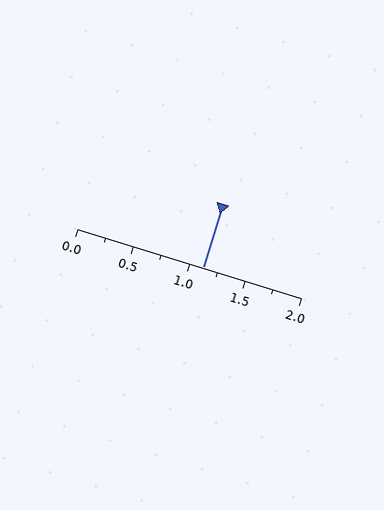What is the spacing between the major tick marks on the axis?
The major ticks are spaced 0.5 apart.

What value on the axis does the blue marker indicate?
The marker indicates approximately 1.12.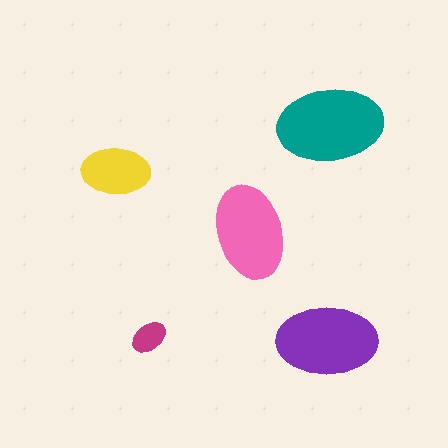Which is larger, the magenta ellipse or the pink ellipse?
The pink one.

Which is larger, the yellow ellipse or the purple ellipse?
The purple one.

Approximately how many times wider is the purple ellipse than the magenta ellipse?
About 3 times wider.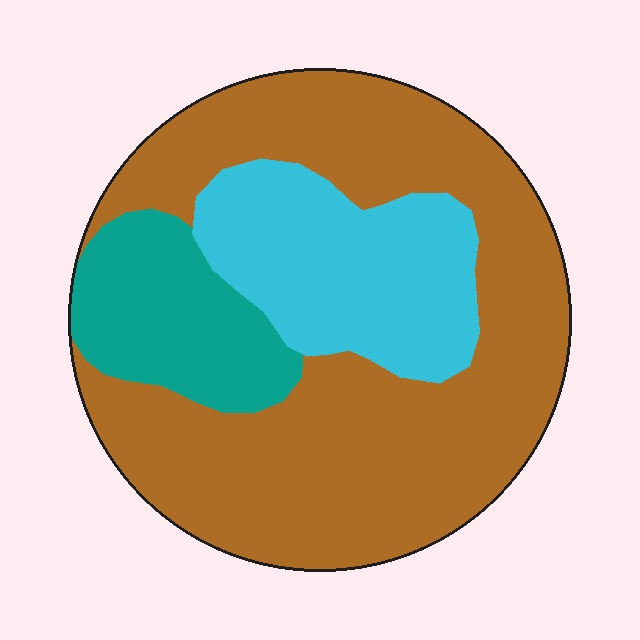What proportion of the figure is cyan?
Cyan covers 22% of the figure.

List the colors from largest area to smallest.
From largest to smallest: brown, cyan, teal.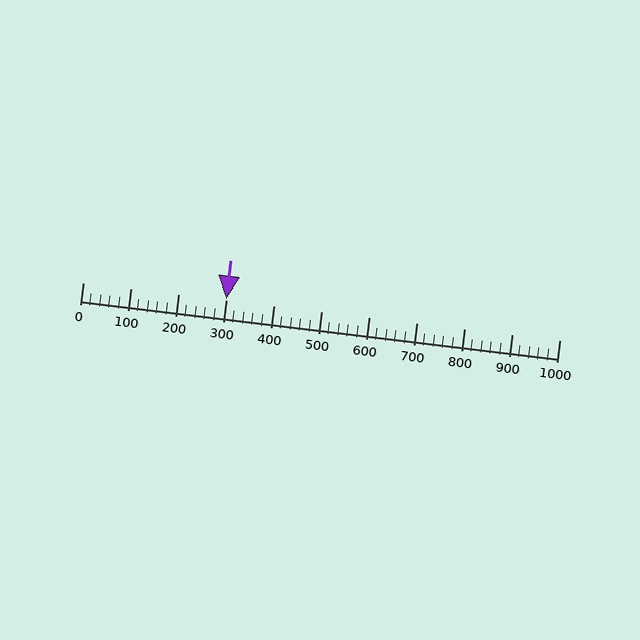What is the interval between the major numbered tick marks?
The major tick marks are spaced 100 units apart.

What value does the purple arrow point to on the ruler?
The purple arrow points to approximately 300.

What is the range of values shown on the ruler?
The ruler shows values from 0 to 1000.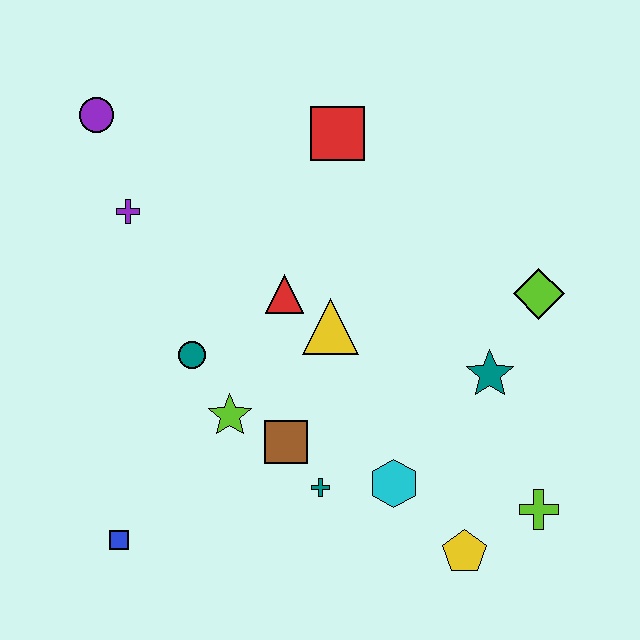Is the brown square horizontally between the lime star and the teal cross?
Yes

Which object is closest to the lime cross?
The yellow pentagon is closest to the lime cross.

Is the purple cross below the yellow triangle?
No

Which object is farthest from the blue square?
The lime diamond is farthest from the blue square.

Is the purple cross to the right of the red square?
No